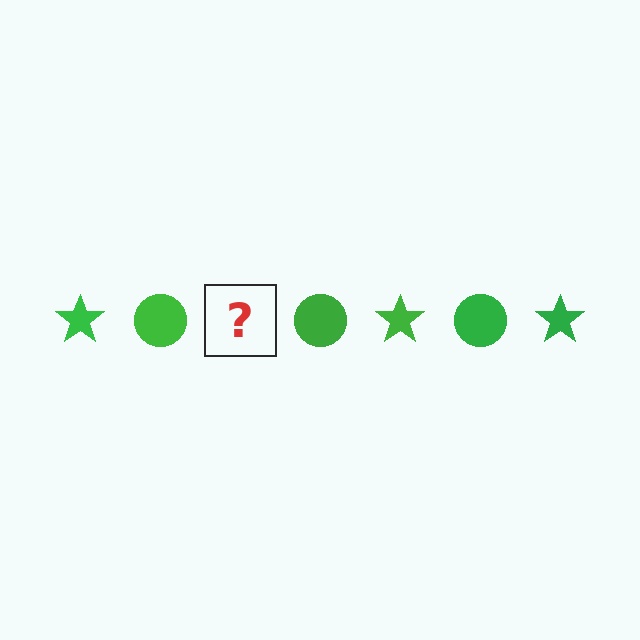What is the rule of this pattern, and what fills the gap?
The rule is that the pattern cycles through star, circle shapes in green. The gap should be filled with a green star.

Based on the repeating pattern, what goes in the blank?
The blank should be a green star.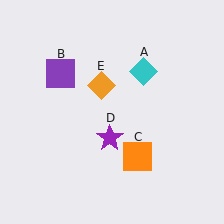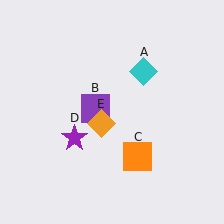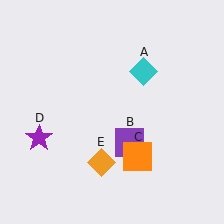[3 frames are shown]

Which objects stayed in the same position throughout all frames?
Cyan diamond (object A) and orange square (object C) remained stationary.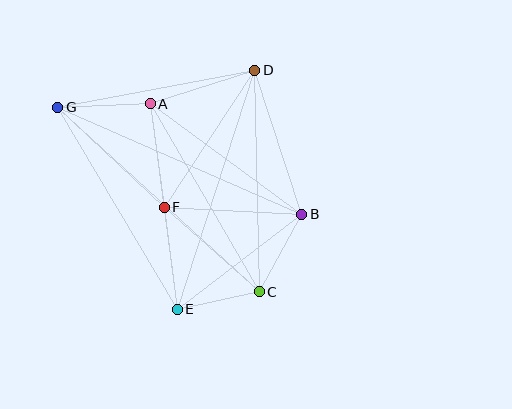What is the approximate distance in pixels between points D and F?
The distance between D and F is approximately 164 pixels.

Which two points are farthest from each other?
Points C and G are farthest from each other.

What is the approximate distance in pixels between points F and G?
The distance between F and G is approximately 146 pixels.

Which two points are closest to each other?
Points C and E are closest to each other.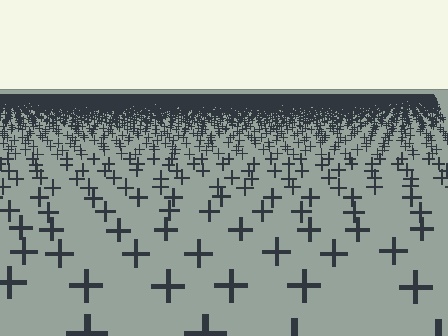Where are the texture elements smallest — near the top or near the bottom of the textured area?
Near the top.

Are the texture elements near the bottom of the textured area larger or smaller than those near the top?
Larger. Near the bottom, elements are closer to the viewer and appear at a bigger on-screen size.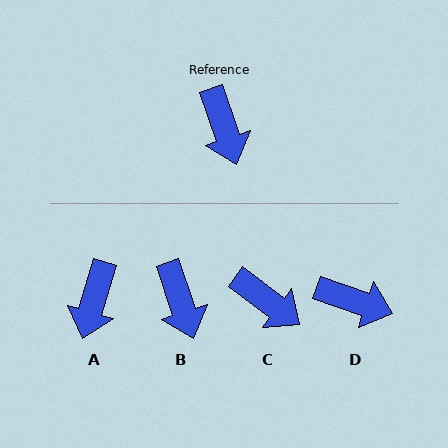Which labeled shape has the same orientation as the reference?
B.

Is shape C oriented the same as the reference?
No, it is off by about 34 degrees.